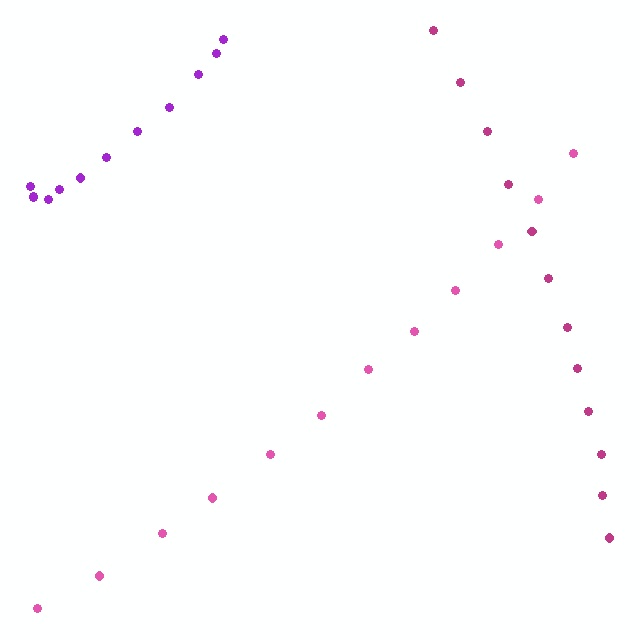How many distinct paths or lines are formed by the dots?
There are 3 distinct paths.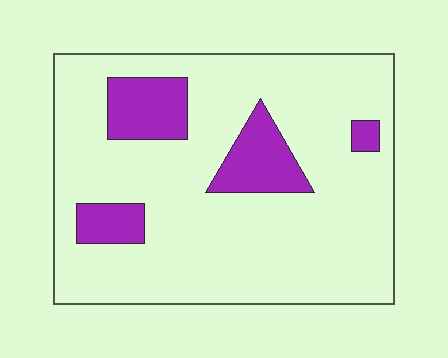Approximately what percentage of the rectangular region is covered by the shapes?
Approximately 15%.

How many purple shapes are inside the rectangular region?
4.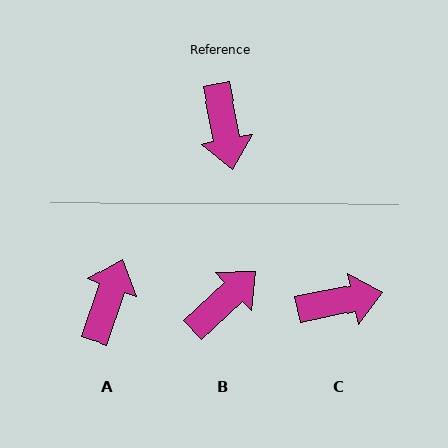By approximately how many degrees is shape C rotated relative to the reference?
Approximately 91 degrees counter-clockwise.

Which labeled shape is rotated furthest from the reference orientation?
A, about 150 degrees away.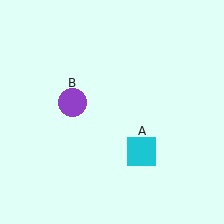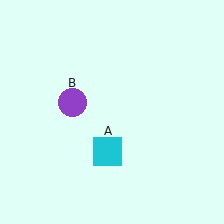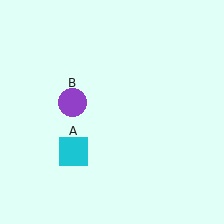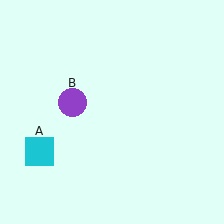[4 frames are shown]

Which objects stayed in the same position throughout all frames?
Purple circle (object B) remained stationary.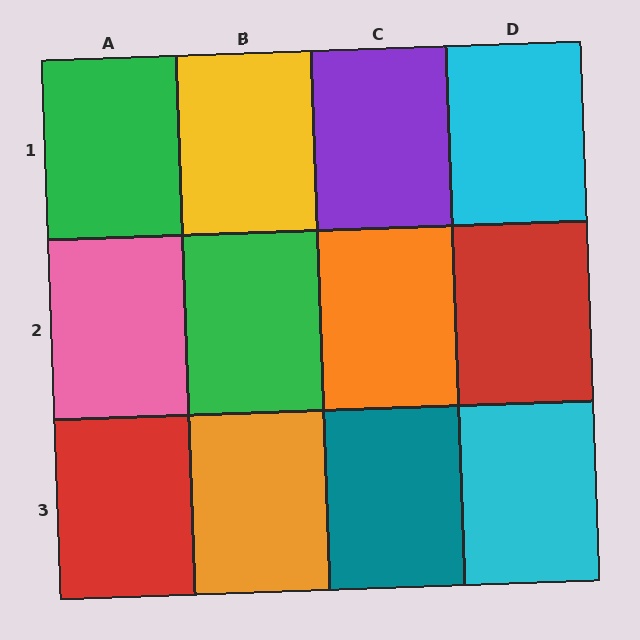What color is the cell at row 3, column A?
Red.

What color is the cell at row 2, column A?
Pink.